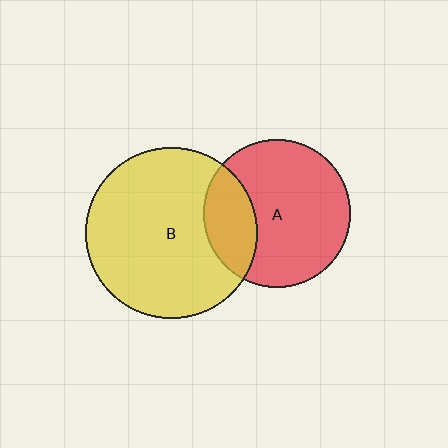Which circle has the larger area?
Circle B (yellow).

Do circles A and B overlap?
Yes.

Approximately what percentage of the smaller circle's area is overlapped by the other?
Approximately 25%.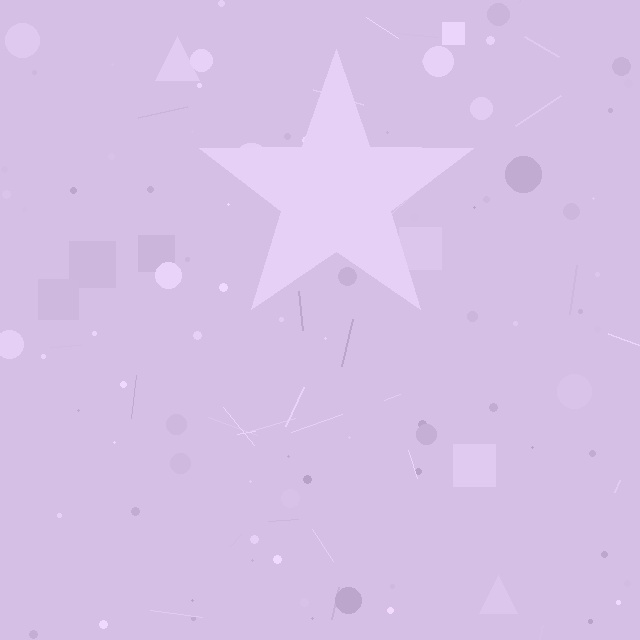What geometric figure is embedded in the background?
A star is embedded in the background.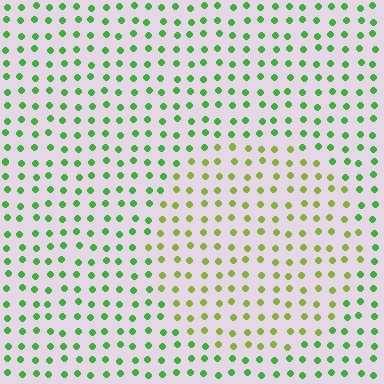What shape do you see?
I see a circle.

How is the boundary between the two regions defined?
The boundary is defined purely by a slight shift in hue (about 35 degrees). Spacing, size, and orientation are identical on both sides.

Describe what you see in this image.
The image is filled with small green elements in a uniform arrangement. A circle-shaped region is visible where the elements are tinted to a slightly different hue, forming a subtle color boundary.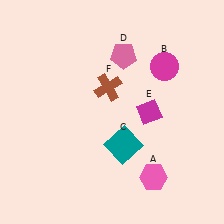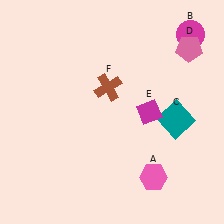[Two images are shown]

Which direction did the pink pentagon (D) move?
The pink pentagon (D) moved right.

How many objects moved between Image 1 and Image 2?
3 objects moved between the two images.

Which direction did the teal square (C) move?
The teal square (C) moved right.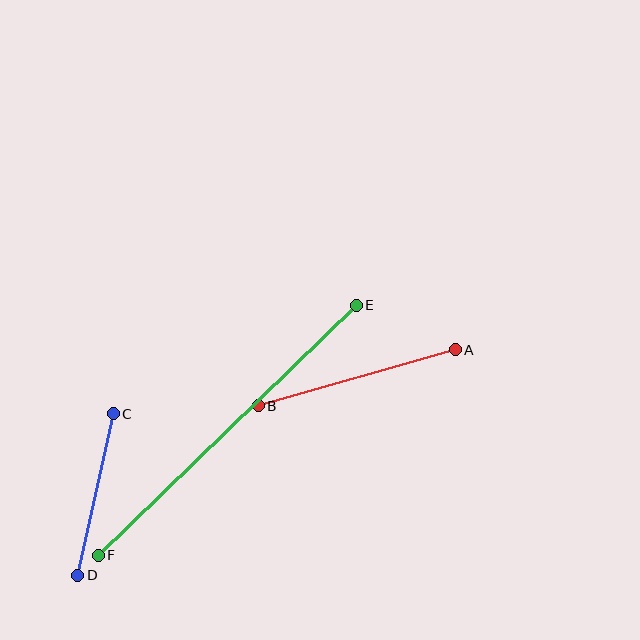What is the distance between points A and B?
The distance is approximately 205 pixels.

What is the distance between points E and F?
The distance is approximately 360 pixels.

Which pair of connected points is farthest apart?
Points E and F are farthest apart.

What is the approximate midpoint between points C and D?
The midpoint is at approximately (95, 495) pixels.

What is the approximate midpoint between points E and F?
The midpoint is at approximately (227, 430) pixels.